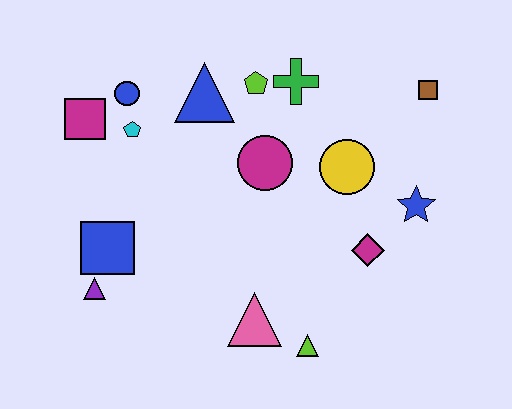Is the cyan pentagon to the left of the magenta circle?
Yes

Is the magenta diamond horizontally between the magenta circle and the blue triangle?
No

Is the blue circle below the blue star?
No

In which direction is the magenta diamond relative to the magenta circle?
The magenta diamond is to the right of the magenta circle.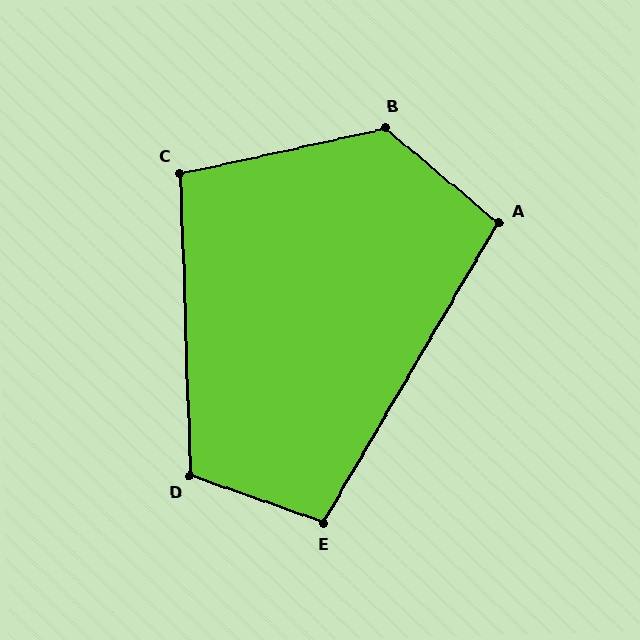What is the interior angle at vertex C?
Approximately 101 degrees (obtuse).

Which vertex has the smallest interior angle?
A, at approximately 100 degrees.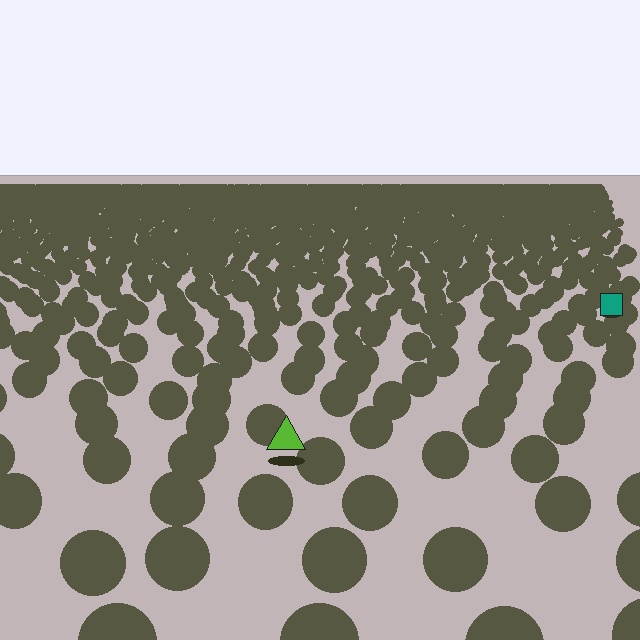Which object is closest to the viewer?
The lime triangle is closest. The texture marks near it are larger and more spread out.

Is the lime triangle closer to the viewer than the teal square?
Yes. The lime triangle is closer — you can tell from the texture gradient: the ground texture is coarser near it.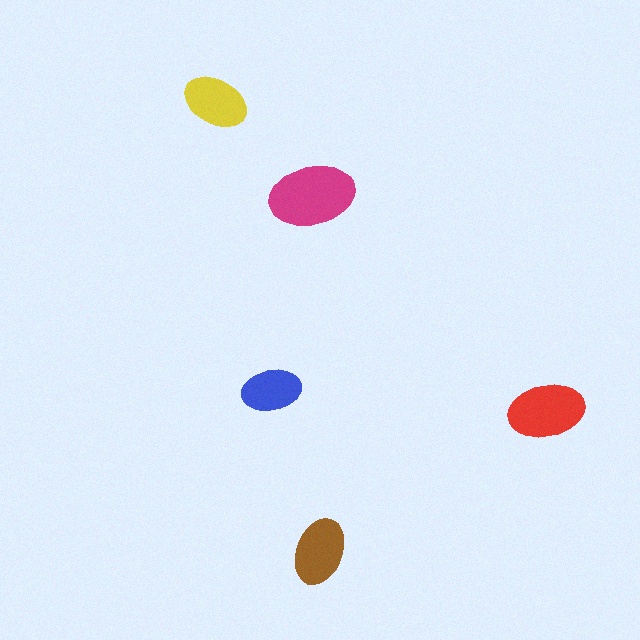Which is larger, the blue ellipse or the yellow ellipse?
The yellow one.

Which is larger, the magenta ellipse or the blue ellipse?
The magenta one.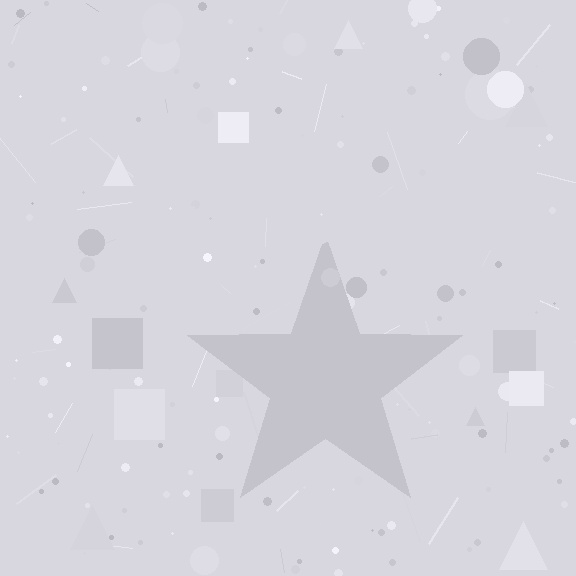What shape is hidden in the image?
A star is hidden in the image.